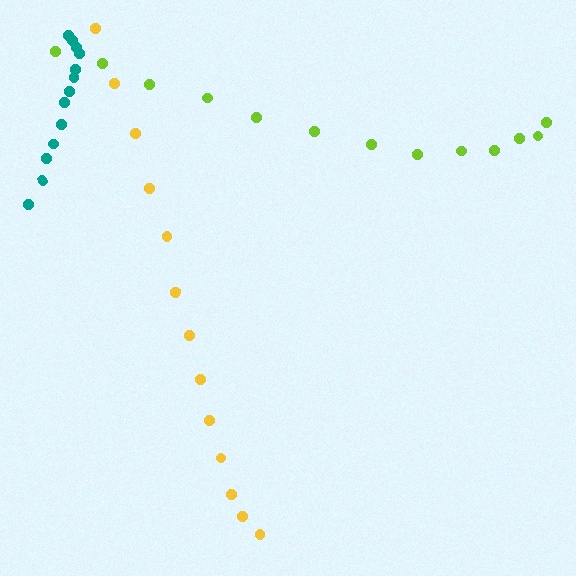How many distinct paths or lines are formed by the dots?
There are 3 distinct paths.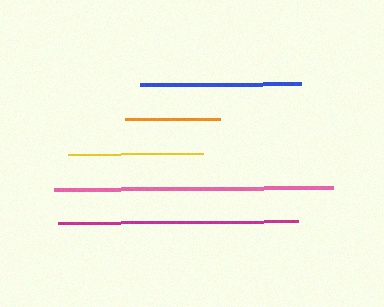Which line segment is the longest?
The pink line is the longest at approximately 278 pixels.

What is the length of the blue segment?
The blue segment is approximately 160 pixels long.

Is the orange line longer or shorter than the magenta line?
The magenta line is longer than the orange line.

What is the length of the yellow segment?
The yellow segment is approximately 135 pixels long.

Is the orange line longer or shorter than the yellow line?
The yellow line is longer than the orange line.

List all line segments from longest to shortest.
From longest to shortest: pink, magenta, blue, yellow, orange.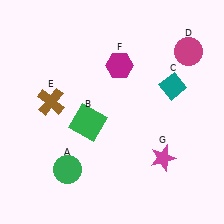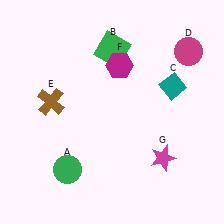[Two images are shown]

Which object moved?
The green square (B) moved up.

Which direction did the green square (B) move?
The green square (B) moved up.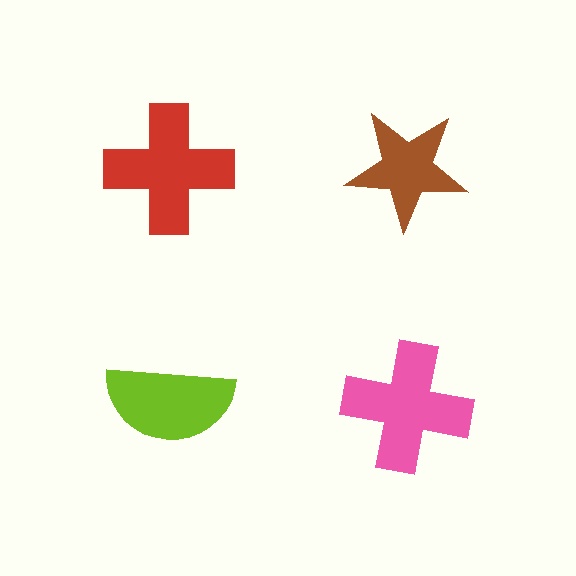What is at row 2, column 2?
A pink cross.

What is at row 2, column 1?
A lime semicircle.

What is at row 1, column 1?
A red cross.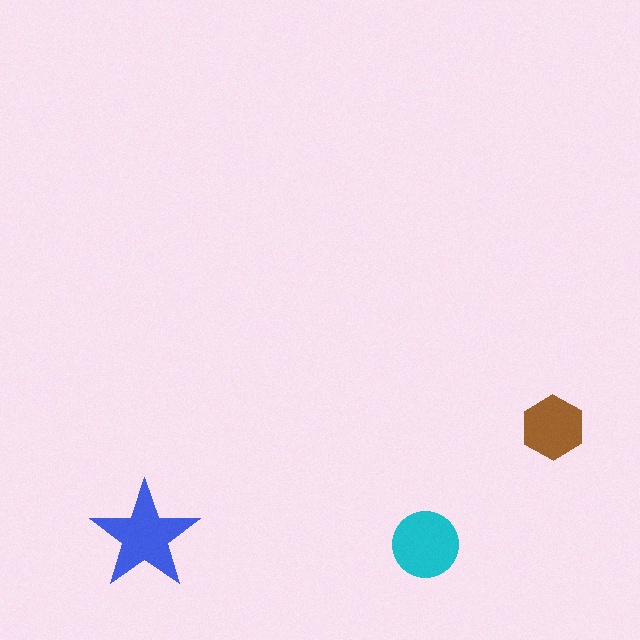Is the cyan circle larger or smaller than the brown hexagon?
Larger.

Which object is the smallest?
The brown hexagon.